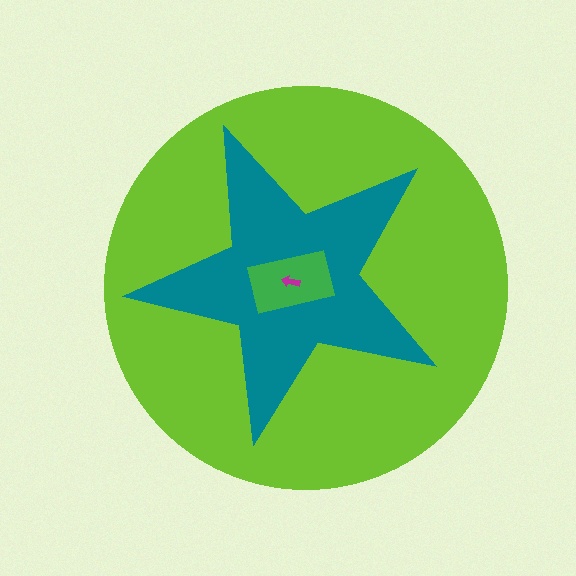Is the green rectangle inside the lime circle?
Yes.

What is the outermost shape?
The lime circle.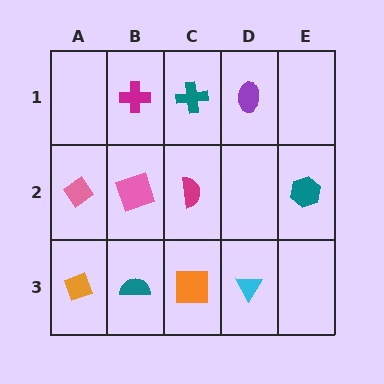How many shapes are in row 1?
3 shapes.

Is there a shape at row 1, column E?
No, that cell is empty.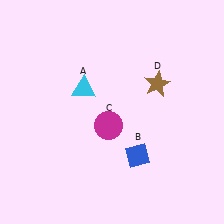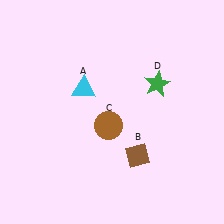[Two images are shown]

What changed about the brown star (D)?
In Image 1, D is brown. In Image 2, it changed to green.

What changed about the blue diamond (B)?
In Image 1, B is blue. In Image 2, it changed to brown.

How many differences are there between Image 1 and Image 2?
There are 3 differences between the two images.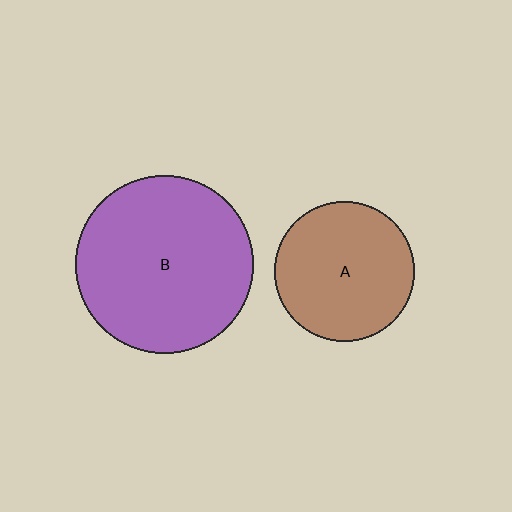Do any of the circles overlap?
No, none of the circles overlap.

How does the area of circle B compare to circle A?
Approximately 1.6 times.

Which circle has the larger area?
Circle B (purple).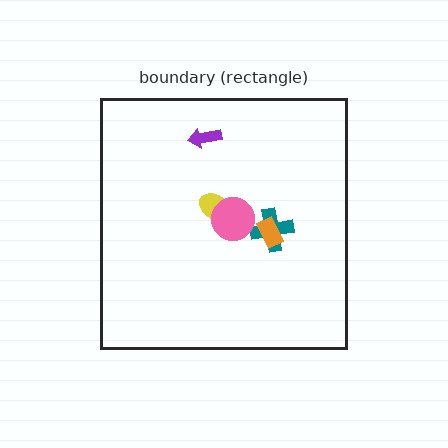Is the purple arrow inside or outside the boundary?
Inside.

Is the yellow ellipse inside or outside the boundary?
Inside.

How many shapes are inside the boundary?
5 inside, 0 outside.